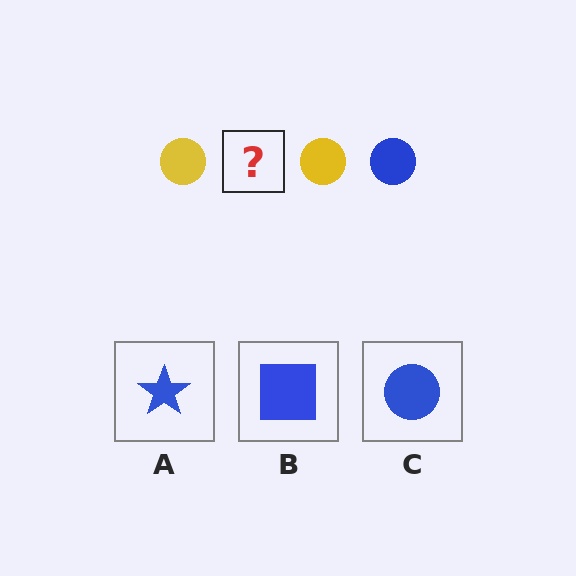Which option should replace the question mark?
Option C.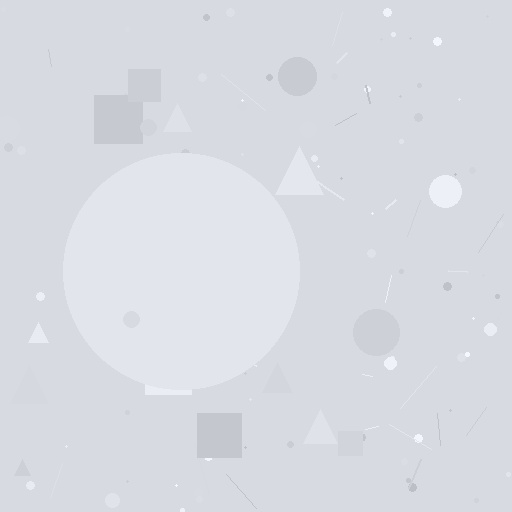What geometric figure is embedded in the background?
A circle is embedded in the background.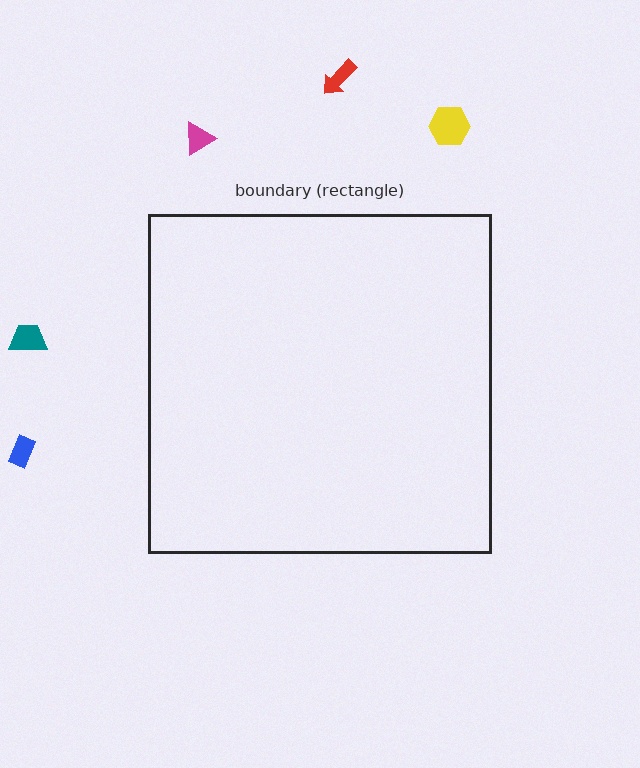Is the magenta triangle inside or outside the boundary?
Outside.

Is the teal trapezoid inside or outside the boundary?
Outside.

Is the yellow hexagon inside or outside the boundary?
Outside.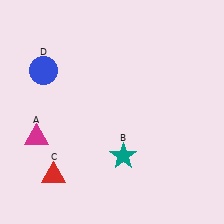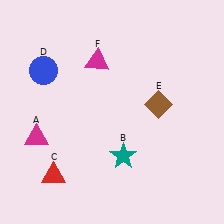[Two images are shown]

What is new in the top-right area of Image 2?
A brown diamond (E) was added in the top-right area of Image 2.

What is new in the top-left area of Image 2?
A magenta triangle (F) was added in the top-left area of Image 2.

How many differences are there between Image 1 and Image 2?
There are 2 differences between the two images.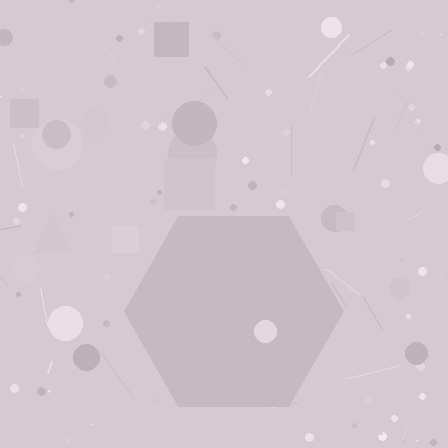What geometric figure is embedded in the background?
A hexagon is embedded in the background.